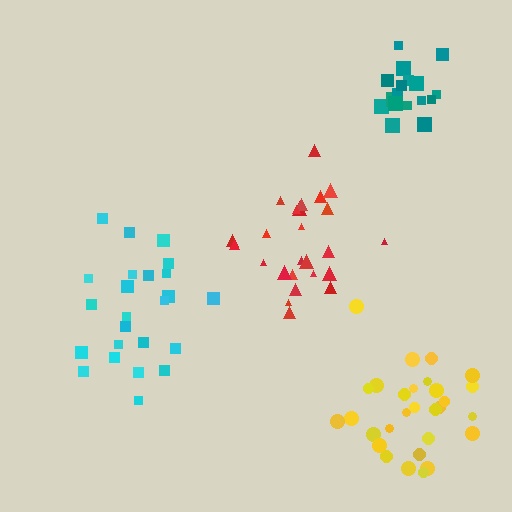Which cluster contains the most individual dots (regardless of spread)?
Yellow (29).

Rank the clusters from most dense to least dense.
teal, yellow, cyan, red.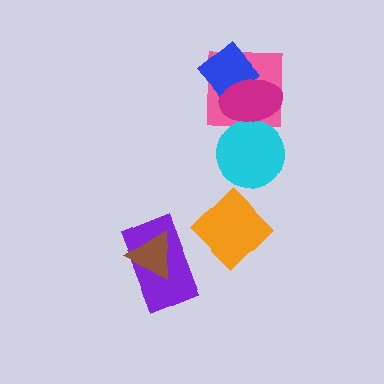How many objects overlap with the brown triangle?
1 object overlaps with the brown triangle.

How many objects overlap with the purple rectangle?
1 object overlaps with the purple rectangle.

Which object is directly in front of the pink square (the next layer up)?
The blue diamond is directly in front of the pink square.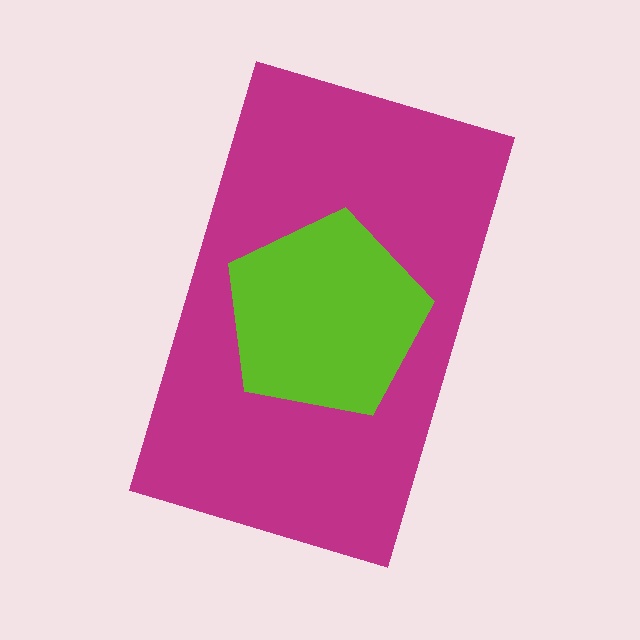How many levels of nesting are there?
2.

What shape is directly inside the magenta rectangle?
The lime pentagon.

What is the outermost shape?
The magenta rectangle.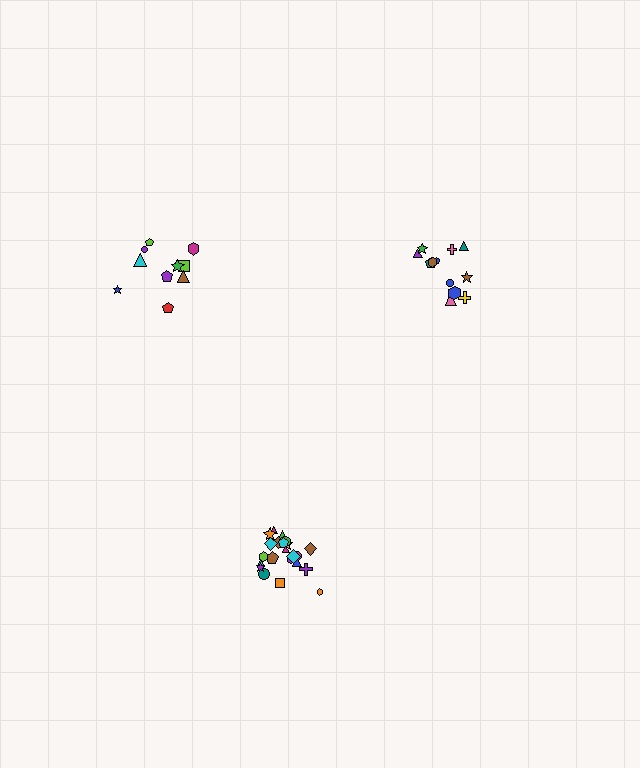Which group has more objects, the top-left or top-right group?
The top-right group.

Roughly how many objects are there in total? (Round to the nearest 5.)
Roughly 45 objects in total.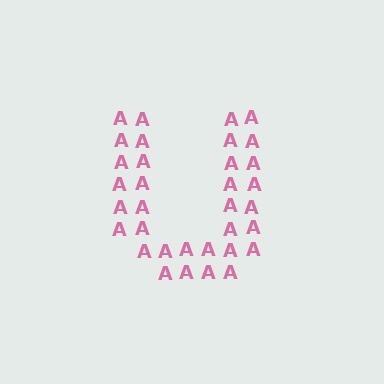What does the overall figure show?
The overall figure shows the letter U.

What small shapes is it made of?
It is made of small letter A's.